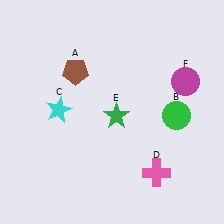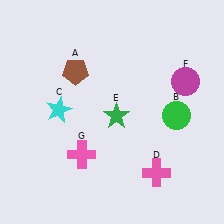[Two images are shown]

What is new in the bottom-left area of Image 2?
A pink cross (G) was added in the bottom-left area of Image 2.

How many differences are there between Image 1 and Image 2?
There is 1 difference between the two images.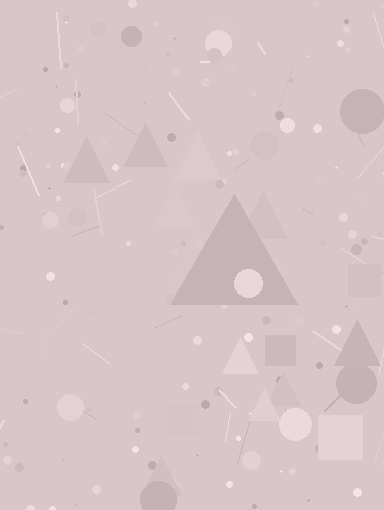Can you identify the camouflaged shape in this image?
The camouflaged shape is a triangle.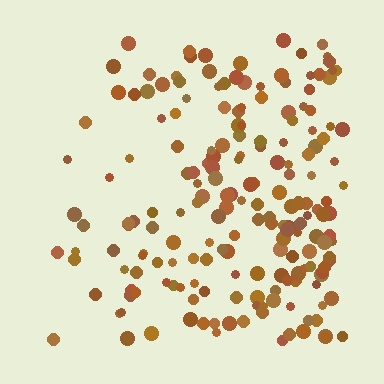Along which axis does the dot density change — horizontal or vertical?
Horizontal.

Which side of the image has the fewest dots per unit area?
The left.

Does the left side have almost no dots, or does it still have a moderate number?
Still a moderate number, just noticeably fewer than the right.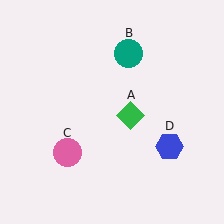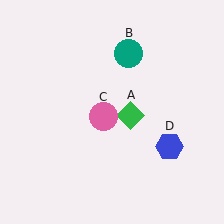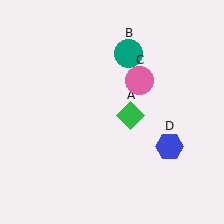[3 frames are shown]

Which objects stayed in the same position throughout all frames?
Green diamond (object A) and teal circle (object B) and blue hexagon (object D) remained stationary.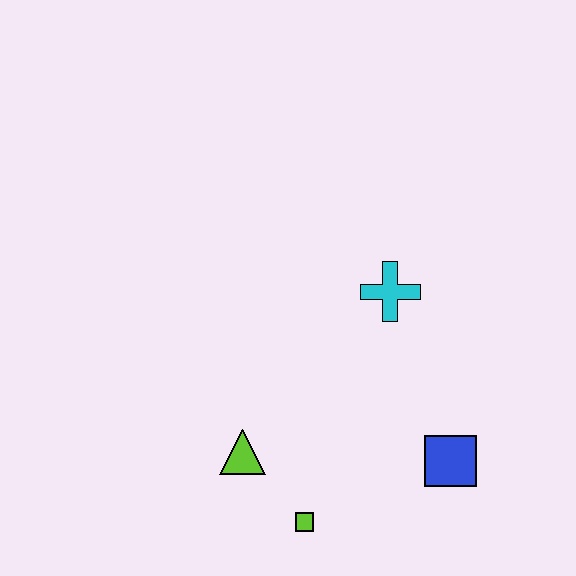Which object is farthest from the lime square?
The cyan cross is farthest from the lime square.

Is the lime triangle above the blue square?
Yes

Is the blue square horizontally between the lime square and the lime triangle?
No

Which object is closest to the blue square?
The lime square is closest to the blue square.